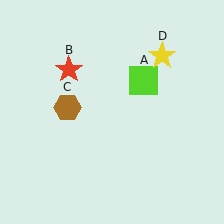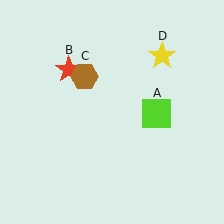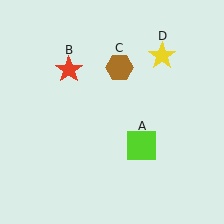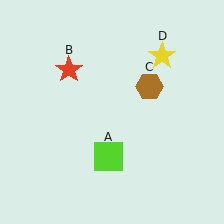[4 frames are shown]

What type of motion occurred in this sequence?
The lime square (object A), brown hexagon (object C) rotated clockwise around the center of the scene.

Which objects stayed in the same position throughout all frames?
Red star (object B) and yellow star (object D) remained stationary.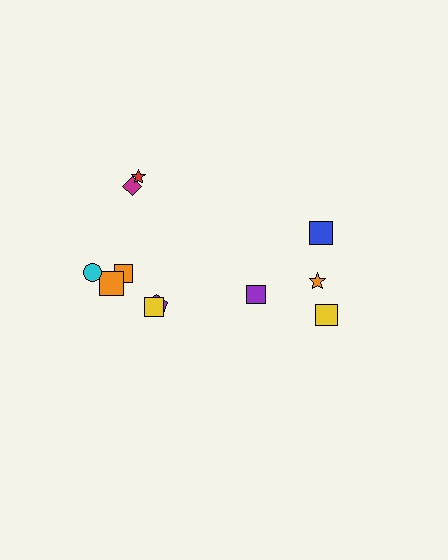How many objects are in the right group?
There are 4 objects.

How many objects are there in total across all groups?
There are 11 objects.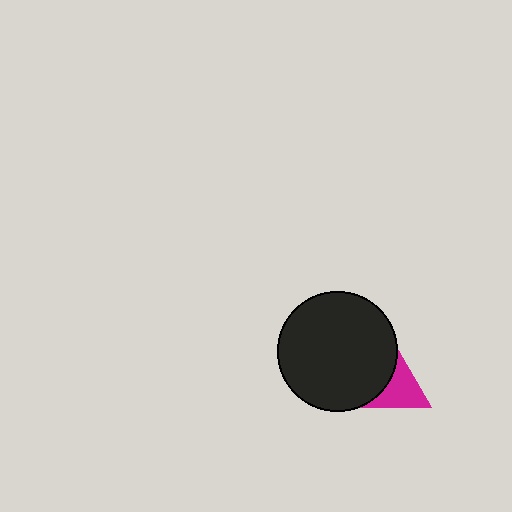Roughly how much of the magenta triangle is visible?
A small part of it is visible (roughly 34%).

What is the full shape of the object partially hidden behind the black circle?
The partially hidden object is a magenta triangle.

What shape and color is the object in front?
The object in front is a black circle.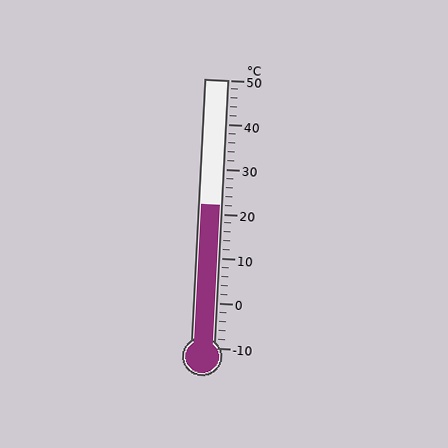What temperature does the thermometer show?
The thermometer shows approximately 22°C.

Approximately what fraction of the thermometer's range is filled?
The thermometer is filled to approximately 55% of its range.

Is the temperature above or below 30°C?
The temperature is below 30°C.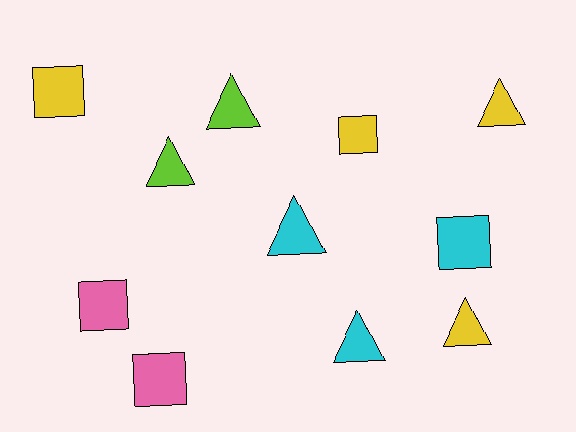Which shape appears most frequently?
Triangle, with 6 objects.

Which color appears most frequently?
Yellow, with 4 objects.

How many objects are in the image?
There are 11 objects.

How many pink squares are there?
There are 2 pink squares.